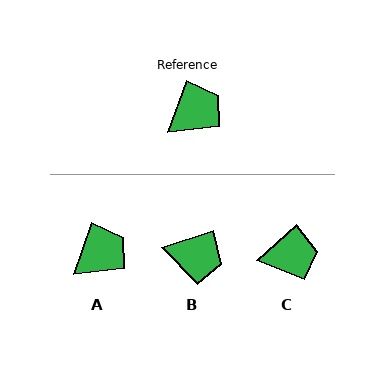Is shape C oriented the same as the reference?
No, it is off by about 28 degrees.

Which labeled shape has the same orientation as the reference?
A.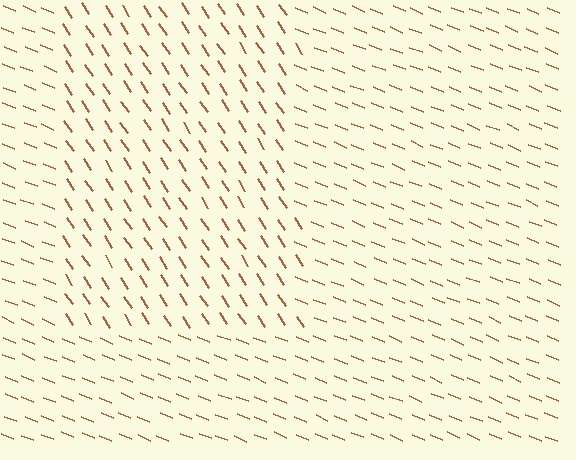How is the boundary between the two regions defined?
The boundary is defined purely by a change in line orientation (approximately 34 degrees difference). All lines are the same color and thickness.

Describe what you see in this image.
The image is filled with small brown line segments. A rectangle region in the image has lines oriented differently from the surrounding lines, creating a visible texture boundary.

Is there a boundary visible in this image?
Yes, there is a texture boundary formed by a change in line orientation.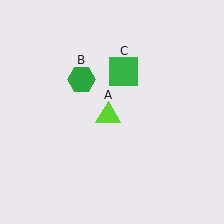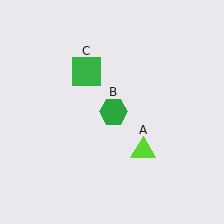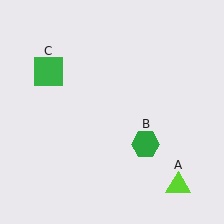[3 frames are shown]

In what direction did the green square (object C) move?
The green square (object C) moved left.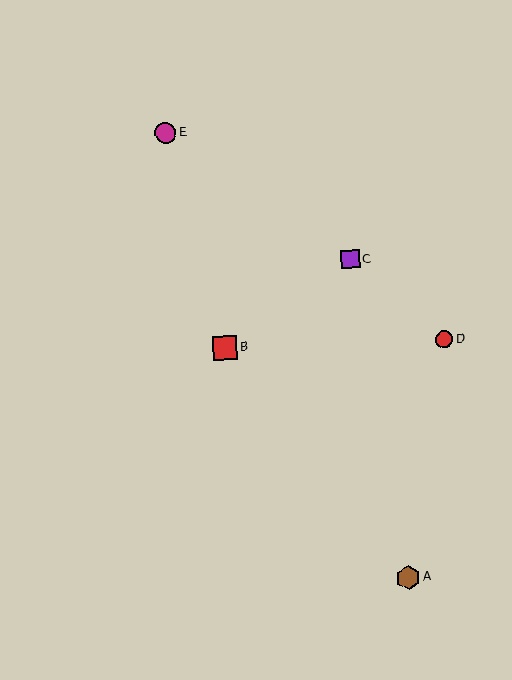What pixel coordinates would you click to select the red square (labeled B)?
Click at (225, 348) to select the red square B.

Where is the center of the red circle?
The center of the red circle is at (444, 339).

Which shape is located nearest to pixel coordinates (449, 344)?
The red circle (labeled D) at (444, 339) is nearest to that location.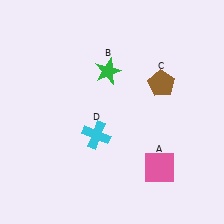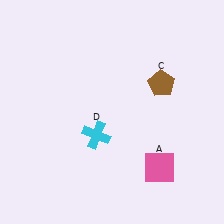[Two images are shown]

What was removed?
The green star (B) was removed in Image 2.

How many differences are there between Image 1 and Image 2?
There is 1 difference between the two images.